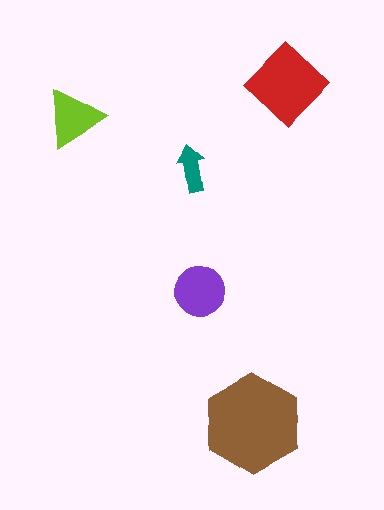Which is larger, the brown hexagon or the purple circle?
The brown hexagon.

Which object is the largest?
The brown hexagon.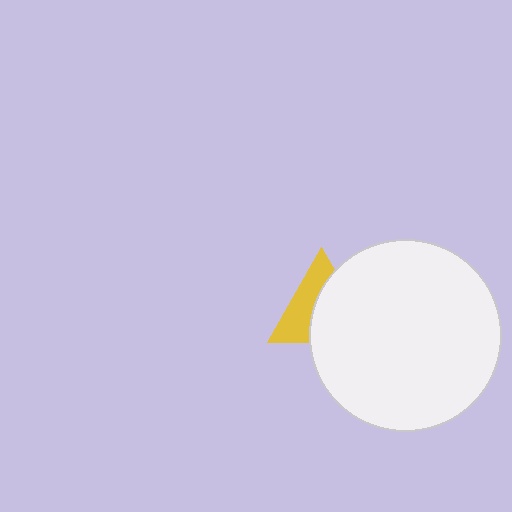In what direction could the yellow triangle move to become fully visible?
The yellow triangle could move left. That would shift it out from behind the white circle entirely.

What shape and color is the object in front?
The object in front is a white circle.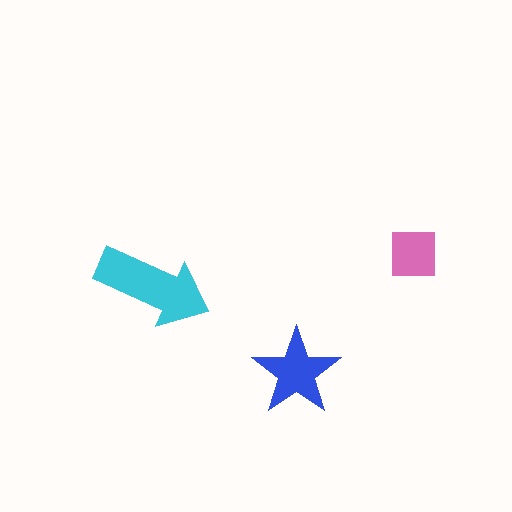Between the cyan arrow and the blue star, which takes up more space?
The cyan arrow.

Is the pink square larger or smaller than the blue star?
Smaller.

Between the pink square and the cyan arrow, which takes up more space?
The cyan arrow.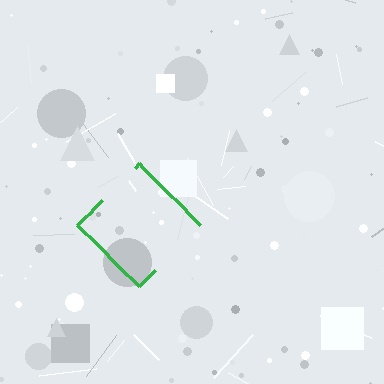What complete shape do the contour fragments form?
The contour fragments form a diamond.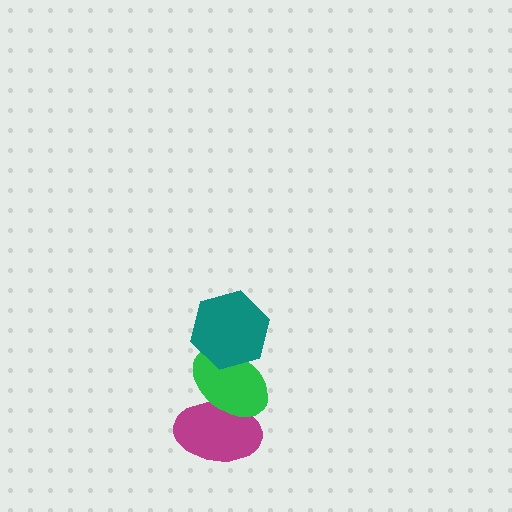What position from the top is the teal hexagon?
The teal hexagon is 1st from the top.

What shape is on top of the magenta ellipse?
The green ellipse is on top of the magenta ellipse.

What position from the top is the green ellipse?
The green ellipse is 2nd from the top.